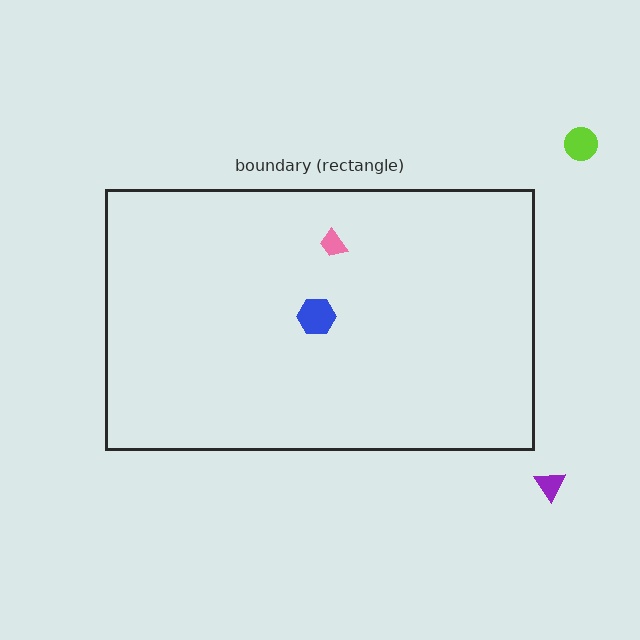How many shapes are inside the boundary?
2 inside, 2 outside.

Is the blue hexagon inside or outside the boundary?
Inside.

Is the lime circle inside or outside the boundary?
Outside.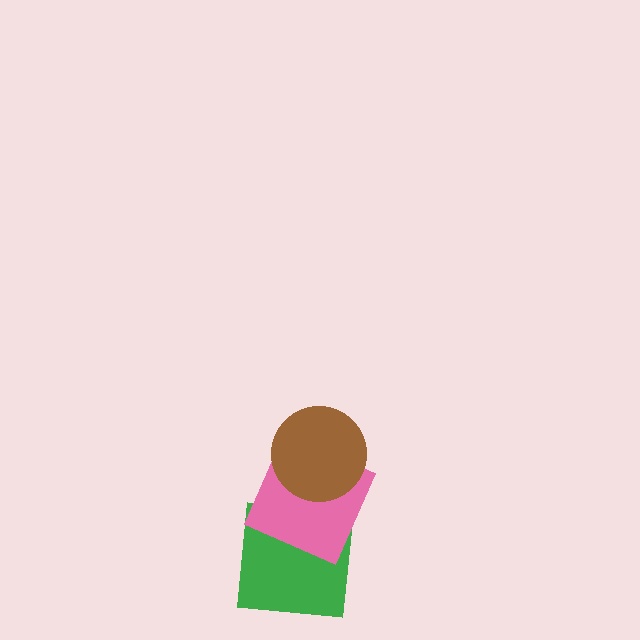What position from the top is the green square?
The green square is 3rd from the top.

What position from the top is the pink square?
The pink square is 2nd from the top.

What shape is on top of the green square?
The pink square is on top of the green square.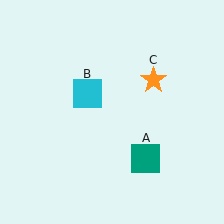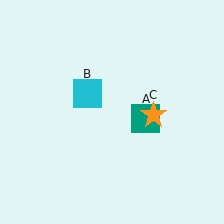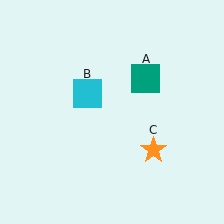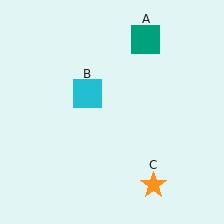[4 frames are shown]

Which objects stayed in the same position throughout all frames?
Cyan square (object B) remained stationary.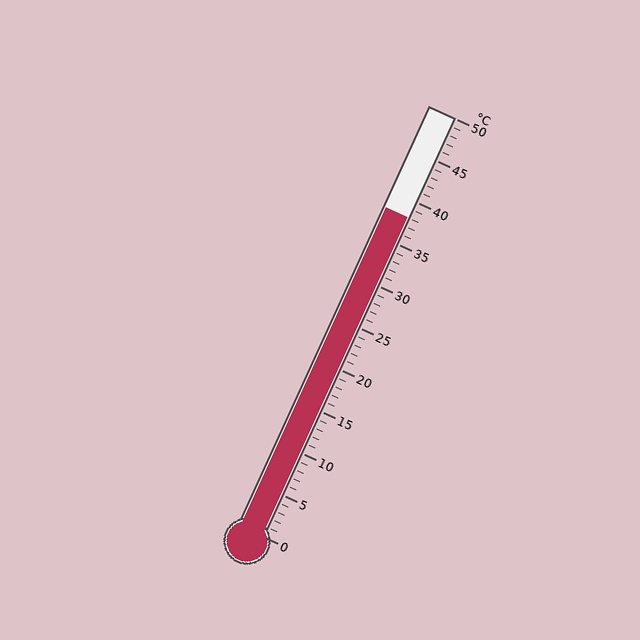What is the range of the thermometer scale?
The thermometer scale ranges from 0°C to 50°C.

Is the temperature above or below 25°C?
The temperature is above 25°C.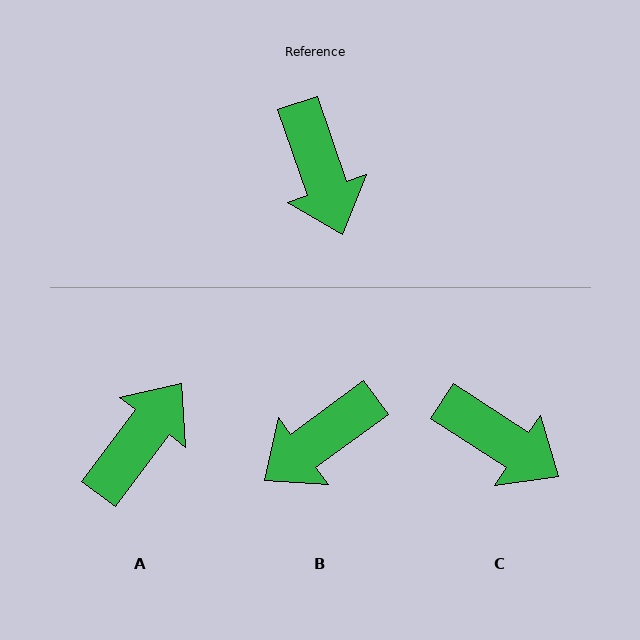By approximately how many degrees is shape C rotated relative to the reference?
Approximately 38 degrees counter-clockwise.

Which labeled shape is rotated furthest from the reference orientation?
A, about 124 degrees away.